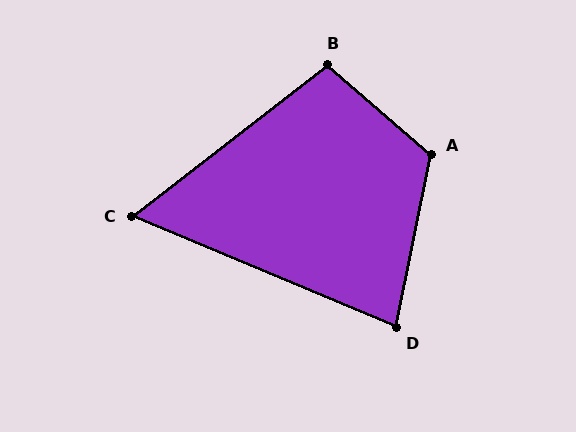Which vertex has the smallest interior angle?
C, at approximately 61 degrees.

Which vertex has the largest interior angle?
A, at approximately 119 degrees.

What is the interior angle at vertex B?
Approximately 102 degrees (obtuse).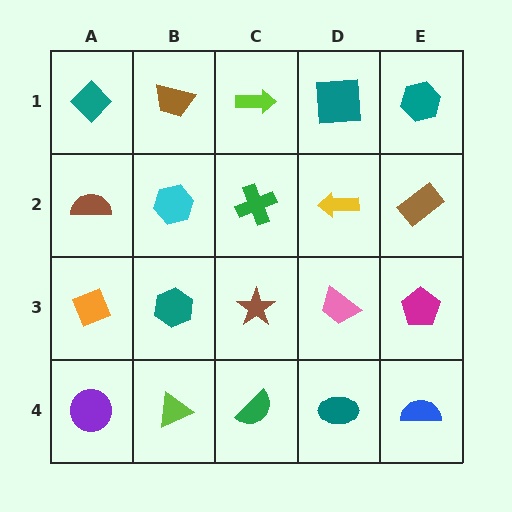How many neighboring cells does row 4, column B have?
3.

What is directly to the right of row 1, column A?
A brown trapezoid.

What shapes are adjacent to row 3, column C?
A green cross (row 2, column C), a green semicircle (row 4, column C), a teal hexagon (row 3, column B), a pink trapezoid (row 3, column D).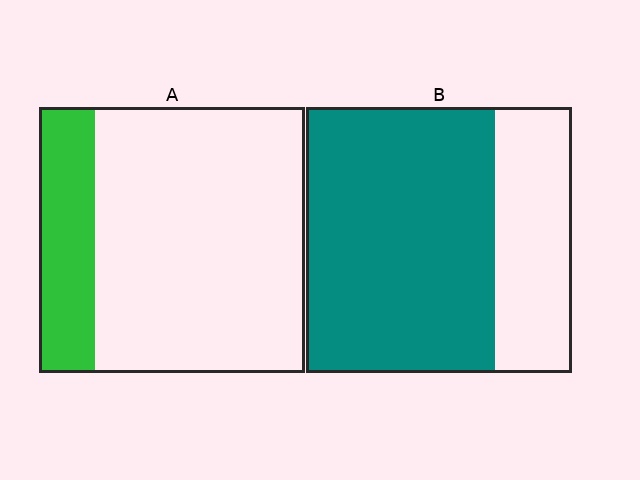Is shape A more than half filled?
No.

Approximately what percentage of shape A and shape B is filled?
A is approximately 20% and B is approximately 70%.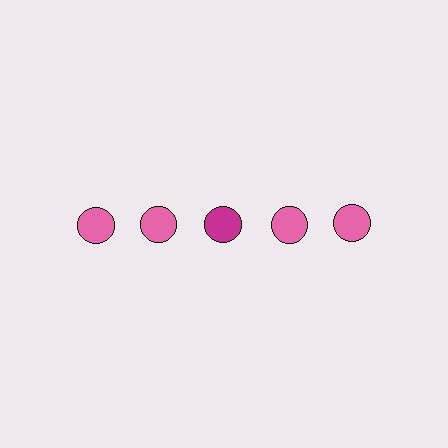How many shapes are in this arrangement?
There are 5 shapes arranged in a grid pattern.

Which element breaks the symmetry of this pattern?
The magenta circle in the top row, center column breaks the symmetry. All other shapes are pink circles.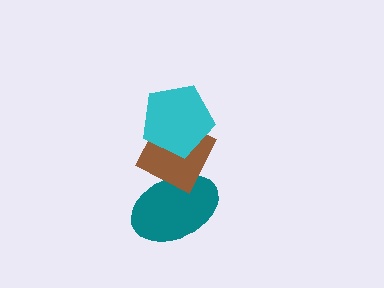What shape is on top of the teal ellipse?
The brown diamond is on top of the teal ellipse.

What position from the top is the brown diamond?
The brown diamond is 2nd from the top.